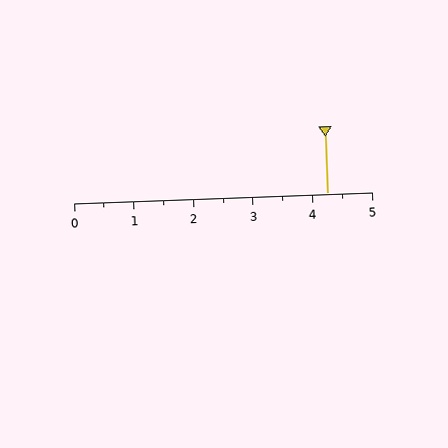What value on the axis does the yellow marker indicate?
The marker indicates approximately 4.2.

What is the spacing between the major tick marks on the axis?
The major ticks are spaced 1 apart.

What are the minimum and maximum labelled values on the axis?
The axis runs from 0 to 5.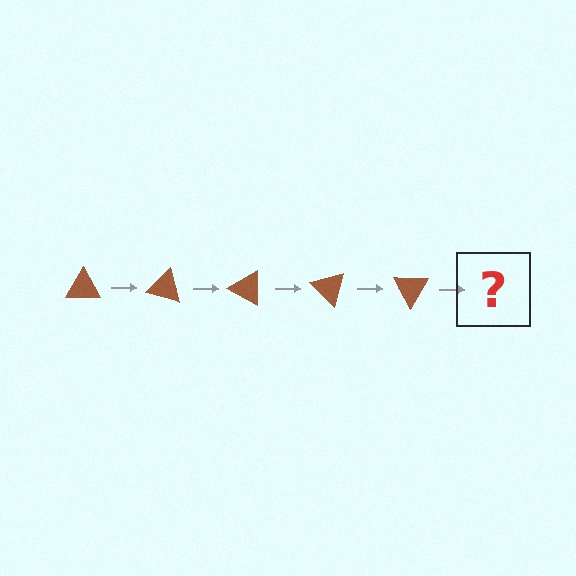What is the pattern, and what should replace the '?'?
The pattern is that the triangle rotates 15 degrees each step. The '?' should be a brown triangle rotated 75 degrees.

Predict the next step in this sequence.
The next step is a brown triangle rotated 75 degrees.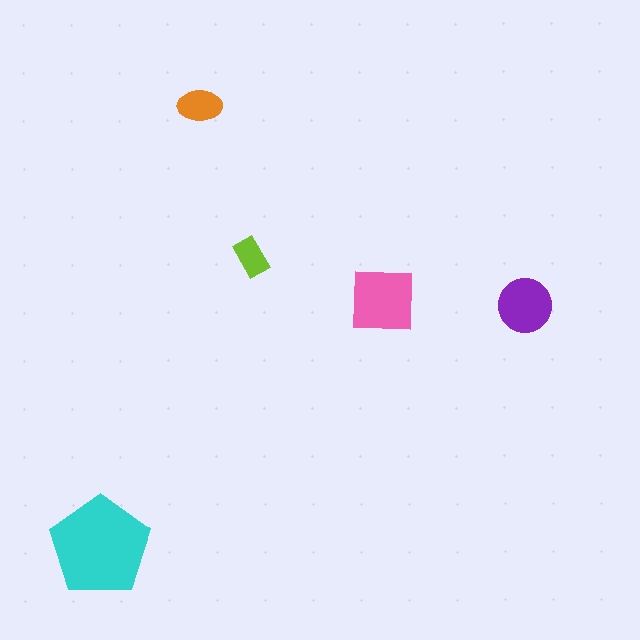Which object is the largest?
The cyan pentagon.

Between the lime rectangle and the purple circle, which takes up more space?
The purple circle.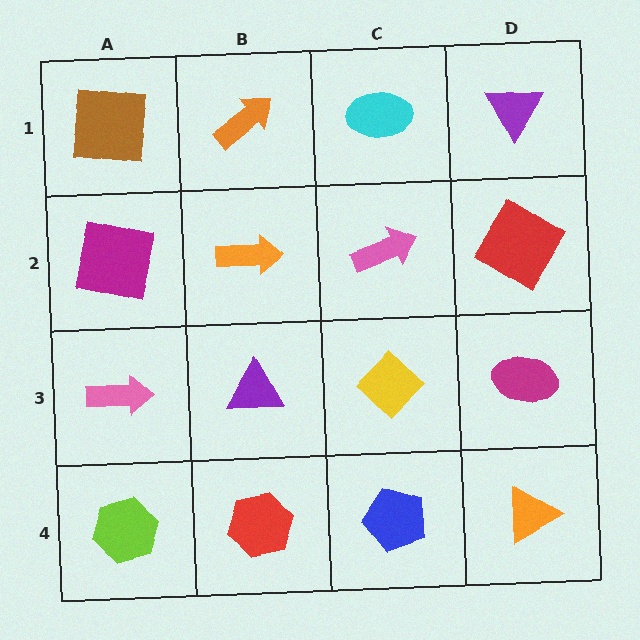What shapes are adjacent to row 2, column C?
A cyan ellipse (row 1, column C), a yellow diamond (row 3, column C), an orange arrow (row 2, column B), a red diamond (row 2, column D).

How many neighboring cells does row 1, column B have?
3.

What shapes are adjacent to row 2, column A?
A brown square (row 1, column A), a pink arrow (row 3, column A), an orange arrow (row 2, column B).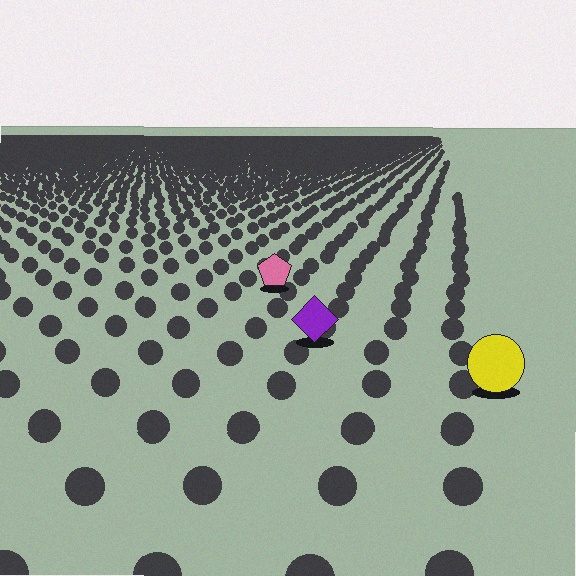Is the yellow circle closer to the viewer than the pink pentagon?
Yes. The yellow circle is closer — you can tell from the texture gradient: the ground texture is coarser near it.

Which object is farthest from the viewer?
The pink pentagon is farthest from the viewer. It appears smaller and the ground texture around it is denser.